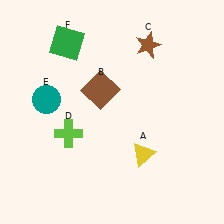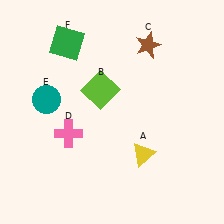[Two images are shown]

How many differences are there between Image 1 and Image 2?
There are 2 differences between the two images.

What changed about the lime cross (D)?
In Image 1, D is lime. In Image 2, it changed to pink.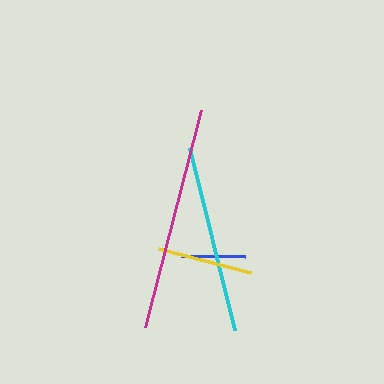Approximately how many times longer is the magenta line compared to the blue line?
The magenta line is approximately 3.5 times the length of the blue line.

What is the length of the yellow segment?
The yellow segment is approximately 95 pixels long.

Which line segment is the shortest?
The blue line is the shortest at approximately 65 pixels.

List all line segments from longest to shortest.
From longest to shortest: magenta, cyan, yellow, blue.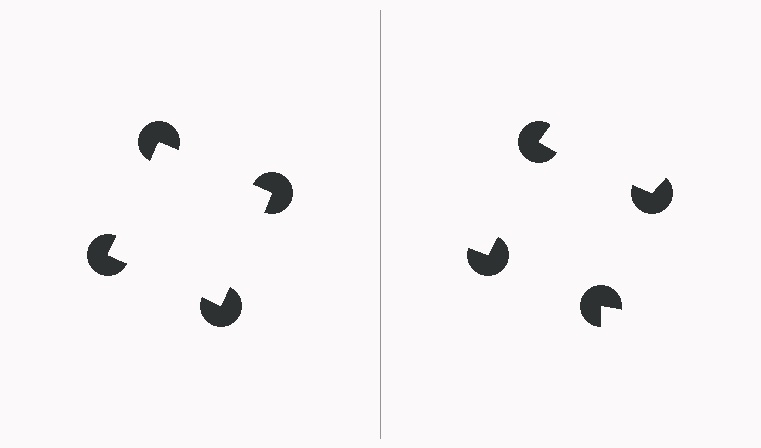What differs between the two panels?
The pac-man discs are positioned identically on both sides; only the wedge orientations differ. On the left they align to a square; on the right they are misaligned.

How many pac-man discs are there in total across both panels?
8 — 4 on each side.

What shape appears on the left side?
An illusory square.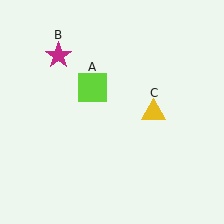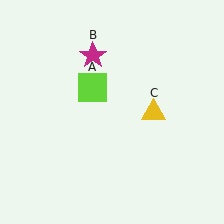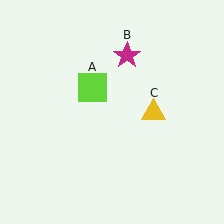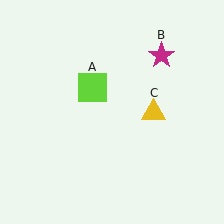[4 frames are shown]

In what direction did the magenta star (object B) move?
The magenta star (object B) moved right.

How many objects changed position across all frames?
1 object changed position: magenta star (object B).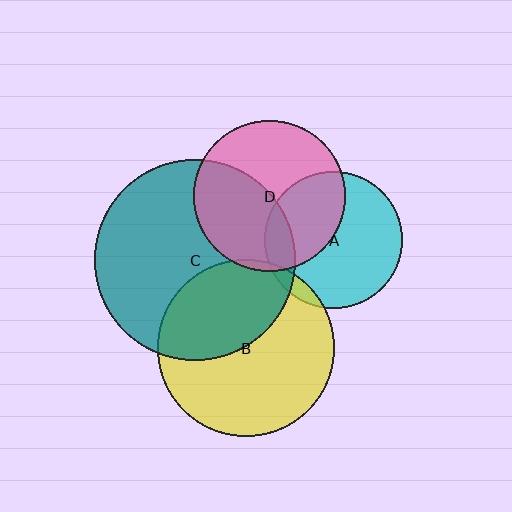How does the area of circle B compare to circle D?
Approximately 1.4 times.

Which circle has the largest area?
Circle C (teal).